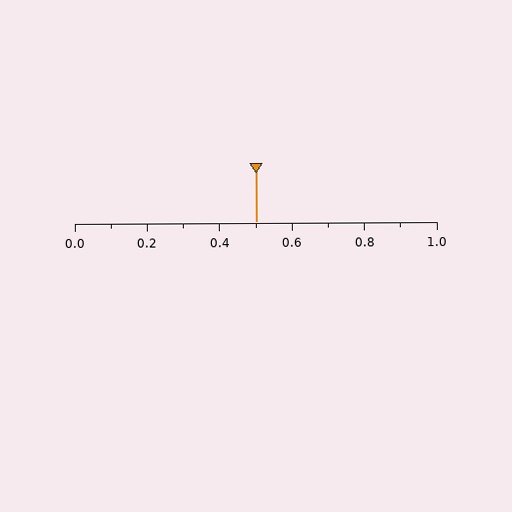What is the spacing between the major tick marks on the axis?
The major ticks are spaced 0.2 apart.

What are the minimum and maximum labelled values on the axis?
The axis runs from 0.0 to 1.0.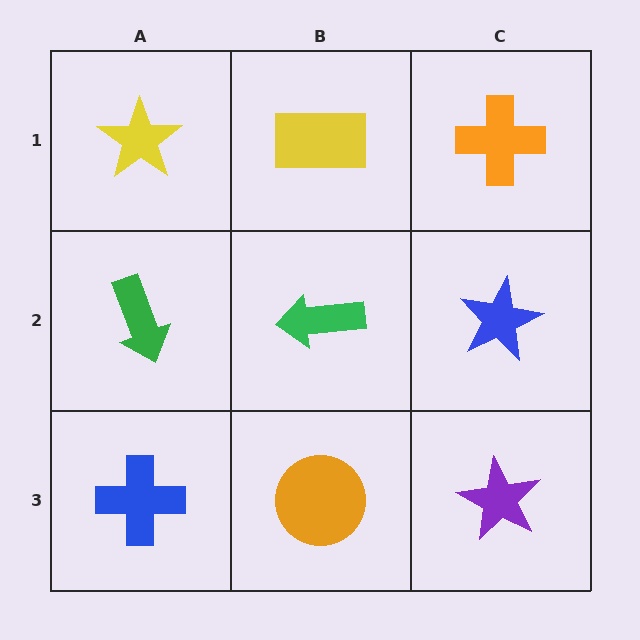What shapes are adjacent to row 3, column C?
A blue star (row 2, column C), an orange circle (row 3, column B).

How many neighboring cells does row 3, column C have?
2.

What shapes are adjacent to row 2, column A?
A yellow star (row 1, column A), a blue cross (row 3, column A), a green arrow (row 2, column B).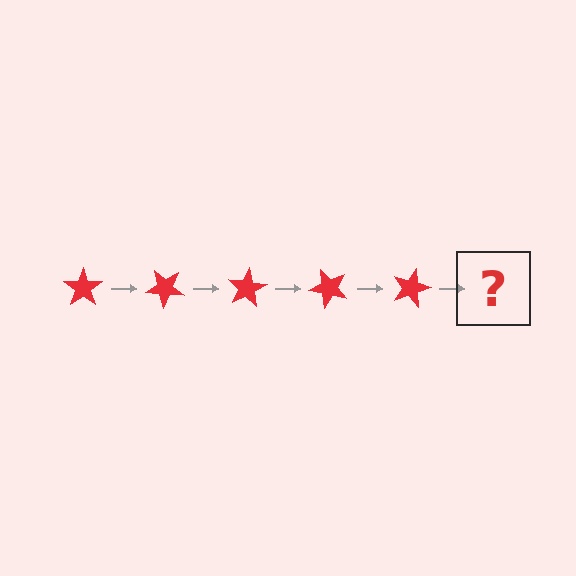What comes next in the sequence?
The next element should be a red star rotated 200 degrees.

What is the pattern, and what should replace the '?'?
The pattern is that the star rotates 40 degrees each step. The '?' should be a red star rotated 200 degrees.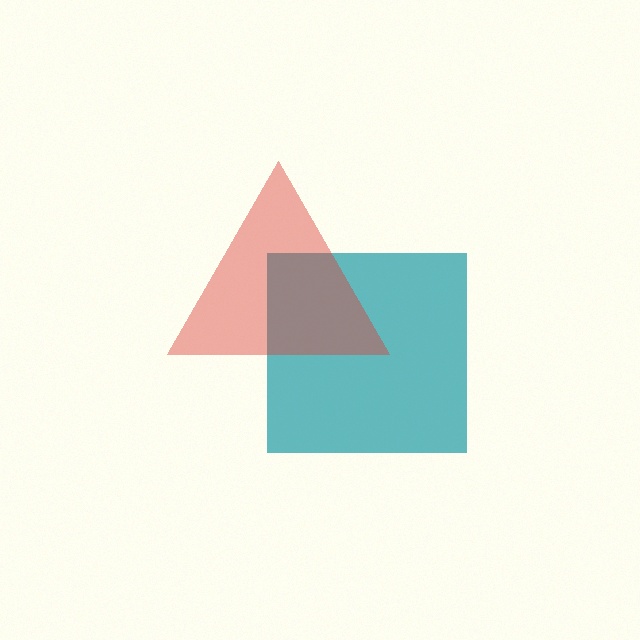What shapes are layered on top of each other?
The layered shapes are: a teal square, a red triangle.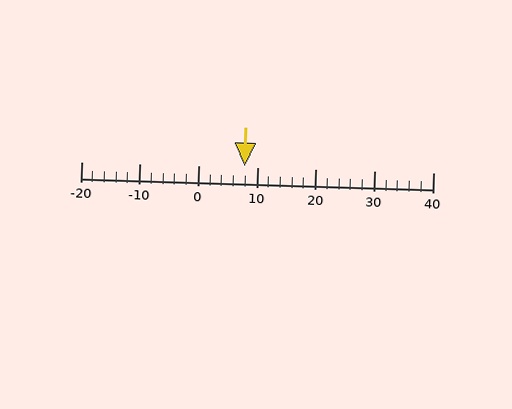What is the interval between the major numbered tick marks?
The major tick marks are spaced 10 units apart.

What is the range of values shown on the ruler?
The ruler shows values from -20 to 40.